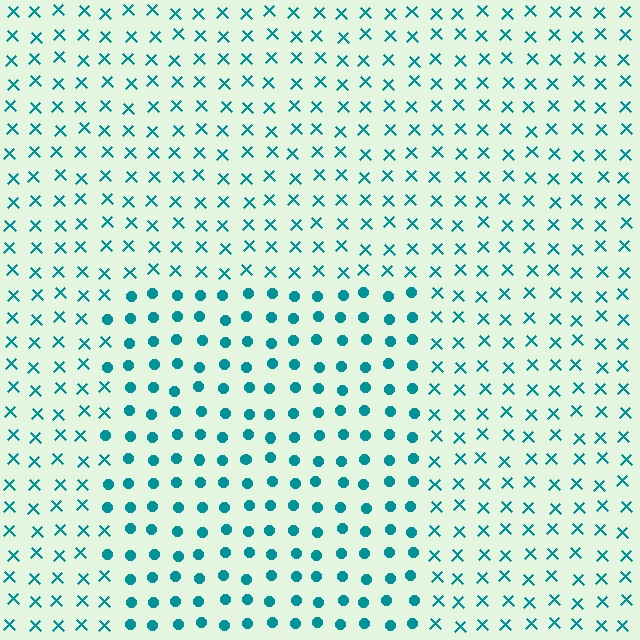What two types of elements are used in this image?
The image uses circles inside the rectangle region and X marks outside it.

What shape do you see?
I see a rectangle.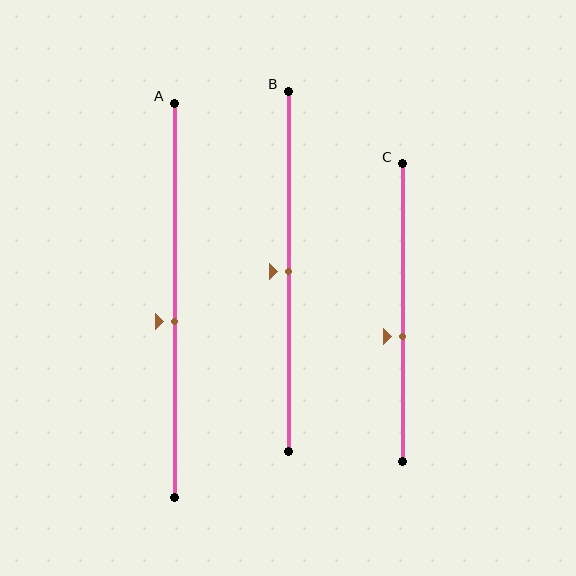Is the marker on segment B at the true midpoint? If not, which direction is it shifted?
Yes, the marker on segment B is at the true midpoint.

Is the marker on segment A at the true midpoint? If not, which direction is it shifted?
No, the marker on segment A is shifted downward by about 5% of the segment length.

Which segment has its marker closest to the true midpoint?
Segment B has its marker closest to the true midpoint.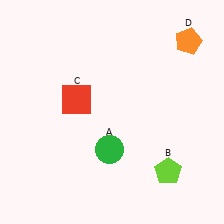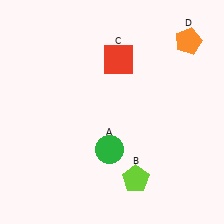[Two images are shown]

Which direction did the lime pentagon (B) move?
The lime pentagon (B) moved left.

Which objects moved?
The objects that moved are: the lime pentagon (B), the red square (C).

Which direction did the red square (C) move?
The red square (C) moved right.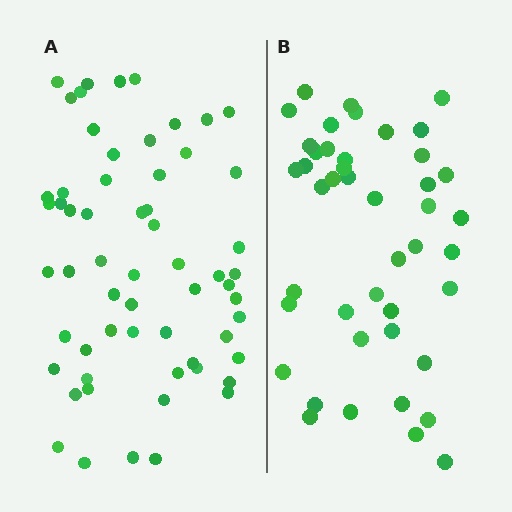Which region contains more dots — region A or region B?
Region A (the left region) has more dots.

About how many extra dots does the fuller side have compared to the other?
Region A has approximately 15 more dots than region B.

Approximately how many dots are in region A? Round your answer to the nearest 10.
About 60 dots.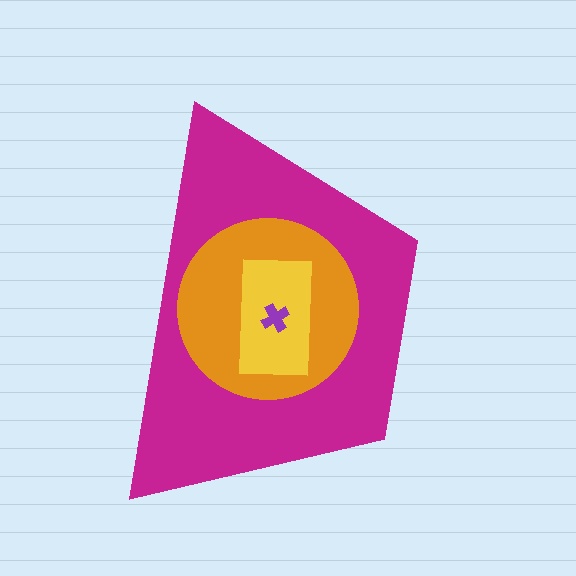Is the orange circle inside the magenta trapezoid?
Yes.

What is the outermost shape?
The magenta trapezoid.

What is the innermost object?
The purple cross.